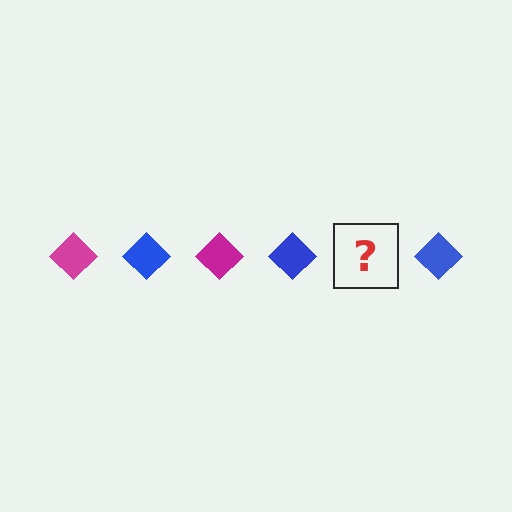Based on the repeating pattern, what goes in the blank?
The blank should be a magenta diamond.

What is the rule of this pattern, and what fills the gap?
The rule is that the pattern cycles through magenta, blue diamonds. The gap should be filled with a magenta diamond.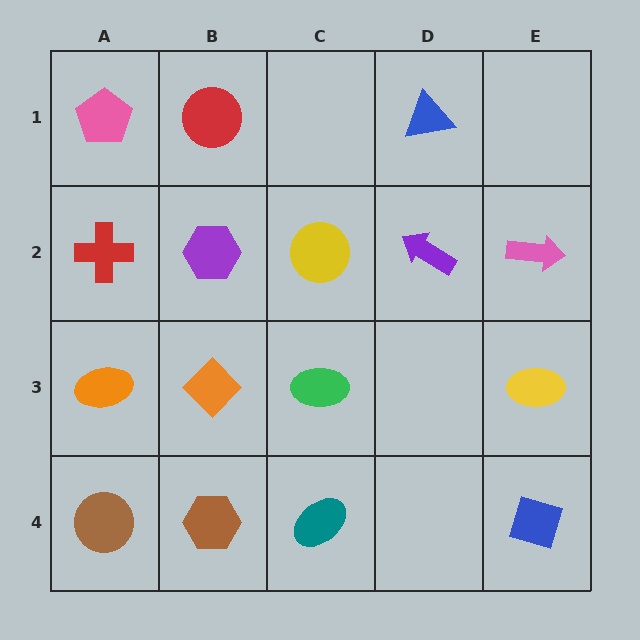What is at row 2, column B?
A purple hexagon.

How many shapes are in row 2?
5 shapes.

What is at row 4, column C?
A teal ellipse.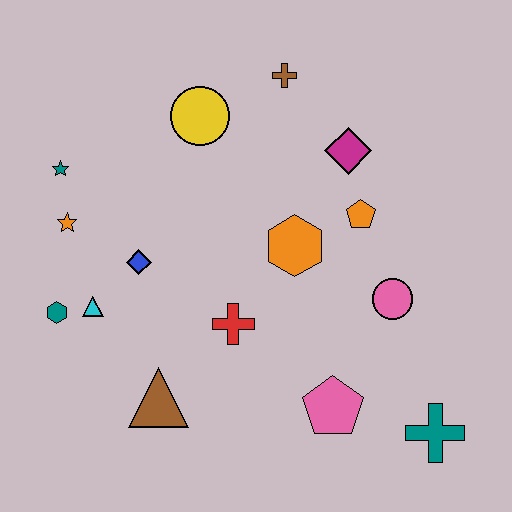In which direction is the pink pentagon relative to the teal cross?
The pink pentagon is to the left of the teal cross.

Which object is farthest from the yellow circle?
The teal cross is farthest from the yellow circle.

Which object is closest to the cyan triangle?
The teal hexagon is closest to the cyan triangle.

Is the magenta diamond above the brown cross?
No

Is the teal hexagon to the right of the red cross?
No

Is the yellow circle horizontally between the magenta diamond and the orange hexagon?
No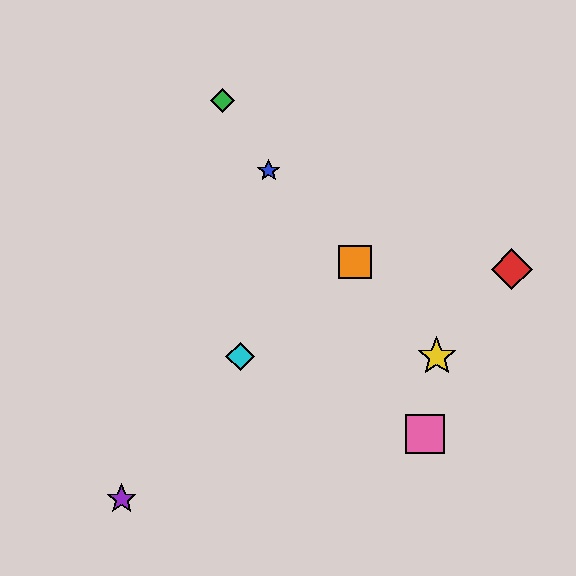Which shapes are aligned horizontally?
The yellow star, the cyan diamond are aligned horizontally.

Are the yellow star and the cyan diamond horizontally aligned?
Yes, both are at y≈356.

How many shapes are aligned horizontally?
2 shapes (the yellow star, the cyan diamond) are aligned horizontally.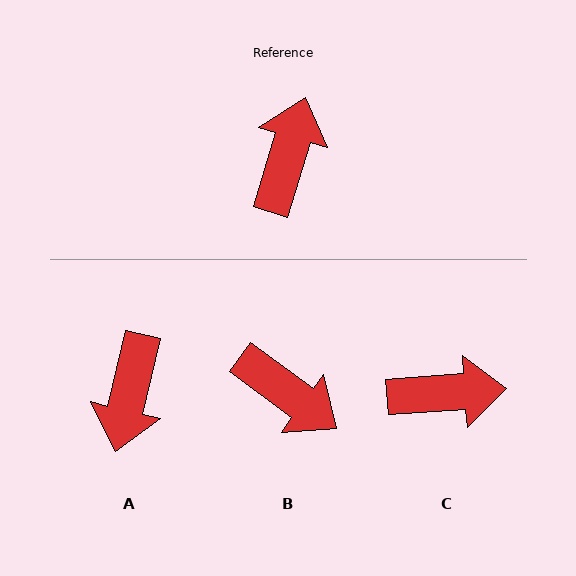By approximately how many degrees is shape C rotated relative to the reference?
Approximately 69 degrees clockwise.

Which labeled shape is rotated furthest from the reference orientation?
A, about 177 degrees away.